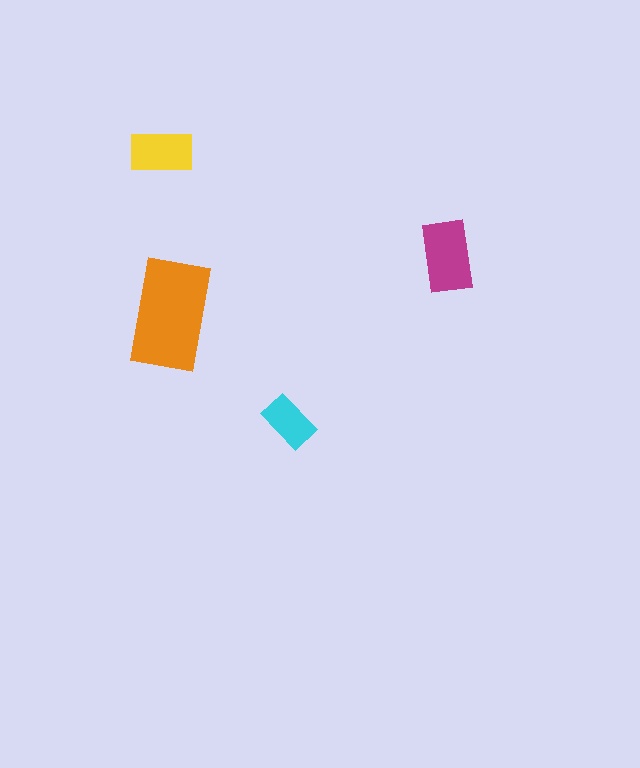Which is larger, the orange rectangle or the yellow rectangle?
The orange one.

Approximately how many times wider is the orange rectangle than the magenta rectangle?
About 1.5 times wider.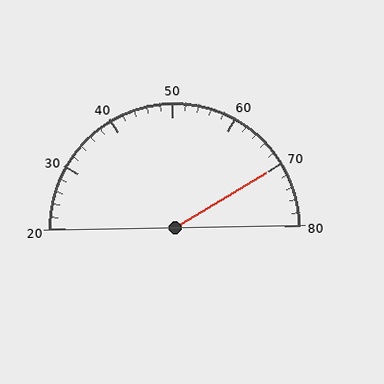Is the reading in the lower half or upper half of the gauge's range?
The reading is in the upper half of the range (20 to 80).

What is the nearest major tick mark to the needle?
The nearest major tick mark is 70.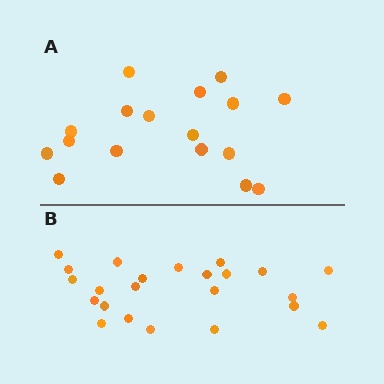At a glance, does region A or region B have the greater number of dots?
Region B (the bottom region) has more dots.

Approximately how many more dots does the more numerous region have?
Region B has about 6 more dots than region A.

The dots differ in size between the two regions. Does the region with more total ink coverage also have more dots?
No. Region A has more total ink coverage because its dots are larger, but region B actually contains more individual dots. Total area can be misleading — the number of items is what matters here.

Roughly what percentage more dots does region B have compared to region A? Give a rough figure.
About 35% more.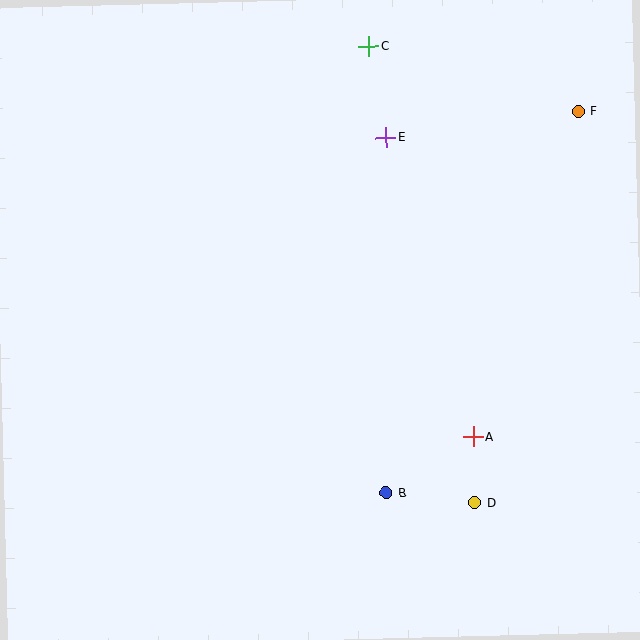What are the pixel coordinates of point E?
Point E is at (386, 137).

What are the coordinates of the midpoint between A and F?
The midpoint between A and F is at (526, 274).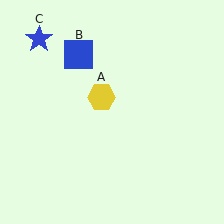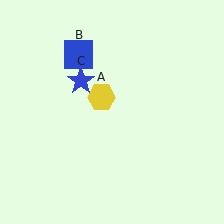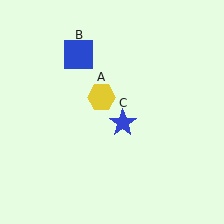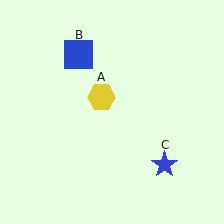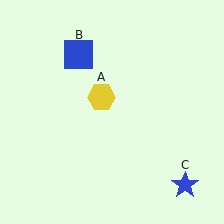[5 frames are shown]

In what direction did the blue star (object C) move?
The blue star (object C) moved down and to the right.